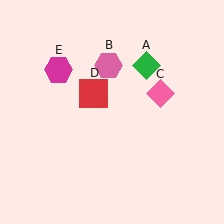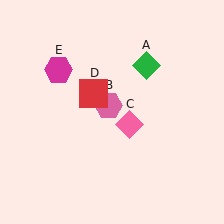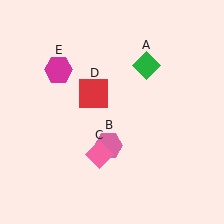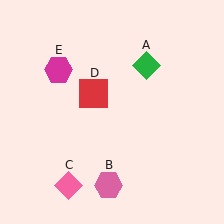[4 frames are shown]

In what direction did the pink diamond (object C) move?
The pink diamond (object C) moved down and to the left.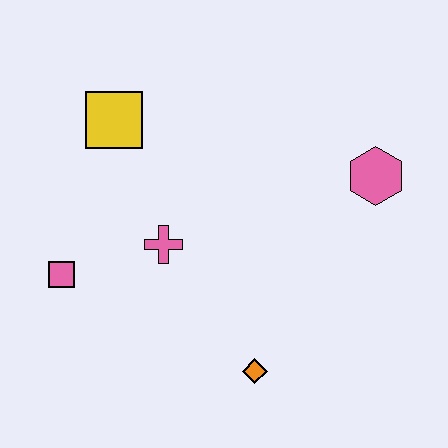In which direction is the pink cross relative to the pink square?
The pink cross is to the right of the pink square.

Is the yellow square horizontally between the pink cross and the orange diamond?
No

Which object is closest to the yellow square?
The pink cross is closest to the yellow square.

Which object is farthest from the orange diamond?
The yellow square is farthest from the orange diamond.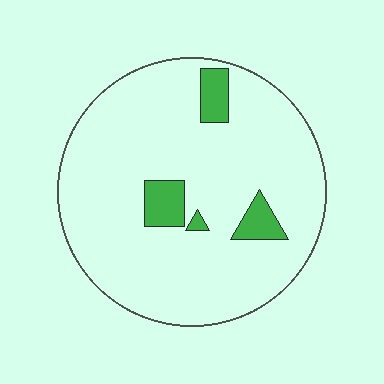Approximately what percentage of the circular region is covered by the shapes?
Approximately 10%.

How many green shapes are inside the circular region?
4.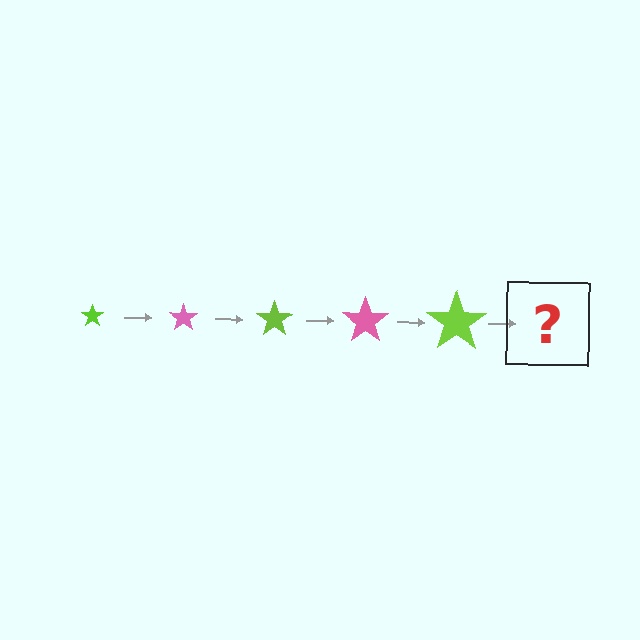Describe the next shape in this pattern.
It should be a pink star, larger than the previous one.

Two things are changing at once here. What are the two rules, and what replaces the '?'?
The two rules are that the star grows larger each step and the color cycles through lime and pink. The '?' should be a pink star, larger than the previous one.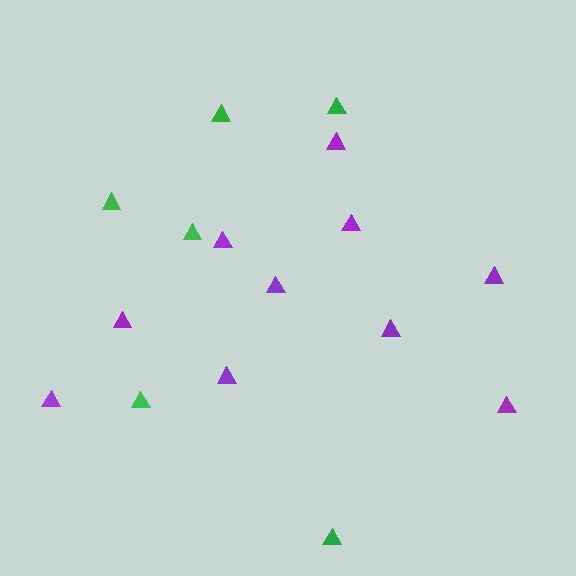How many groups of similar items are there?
There are 2 groups: one group of green triangles (6) and one group of purple triangles (10).